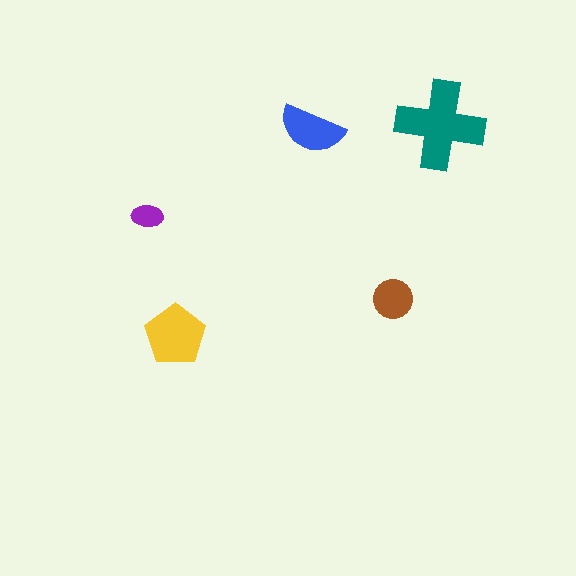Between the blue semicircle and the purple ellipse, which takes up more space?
The blue semicircle.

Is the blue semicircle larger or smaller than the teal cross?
Smaller.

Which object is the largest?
The teal cross.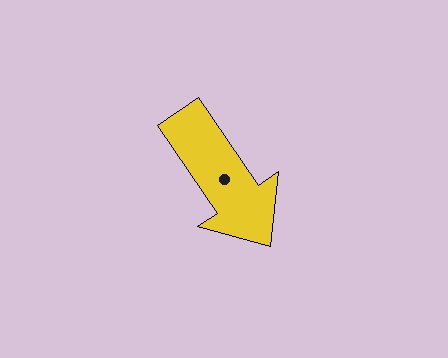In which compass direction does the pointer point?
Southeast.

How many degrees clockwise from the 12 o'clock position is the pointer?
Approximately 146 degrees.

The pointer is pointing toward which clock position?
Roughly 5 o'clock.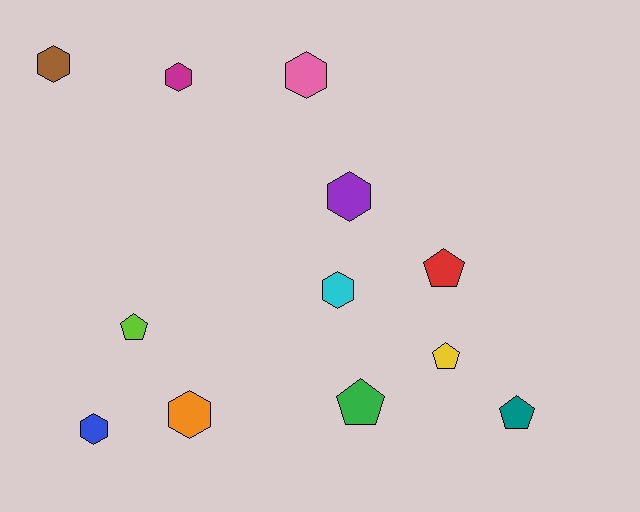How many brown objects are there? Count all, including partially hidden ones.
There is 1 brown object.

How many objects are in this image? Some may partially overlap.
There are 12 objects.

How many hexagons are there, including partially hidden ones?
There are 7 hexagons.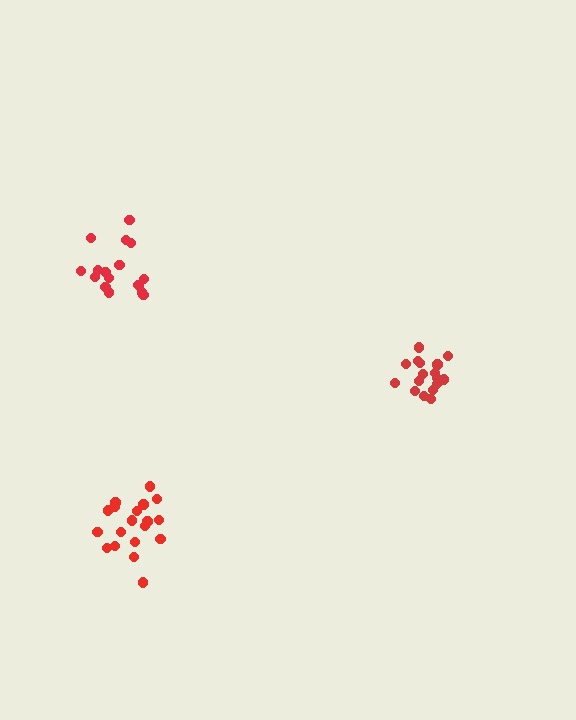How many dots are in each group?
Group 1: 17 dots, Group 2: 19 dots, Group 3: 16 dots (52 total).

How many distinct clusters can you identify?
There are 3 distinct clusters.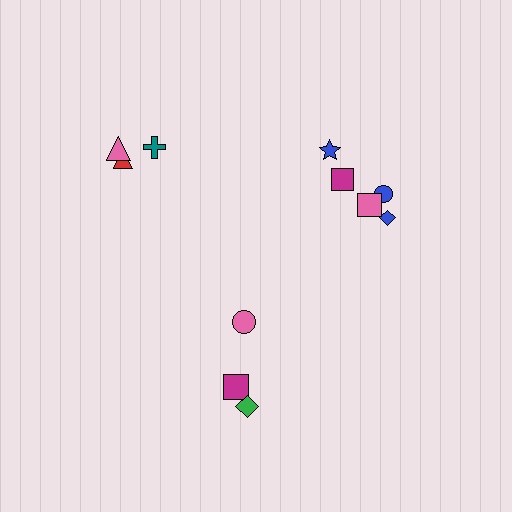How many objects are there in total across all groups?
There are 11 objects.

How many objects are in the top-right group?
There are 5 objects.